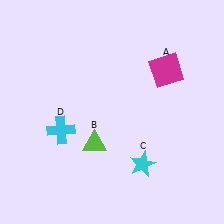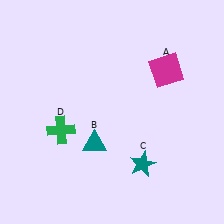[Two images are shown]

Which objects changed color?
B changed from lime to teal. C changed from cyan to teal. D changed from cyan to green.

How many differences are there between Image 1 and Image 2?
There are 3 differences between the two images.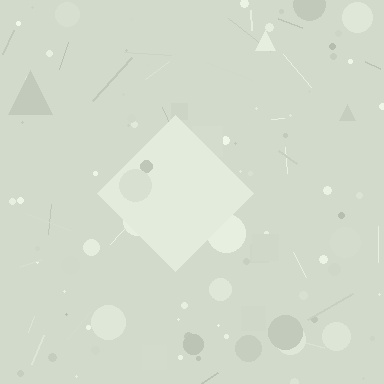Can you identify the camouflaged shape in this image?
The camouflaged shape is a diamond.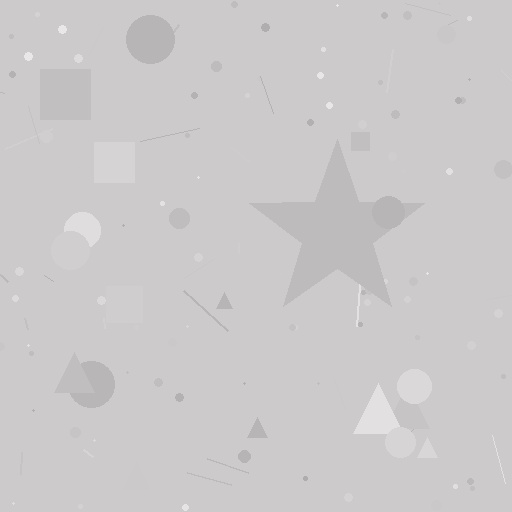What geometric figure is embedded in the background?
A star is embedded in the background.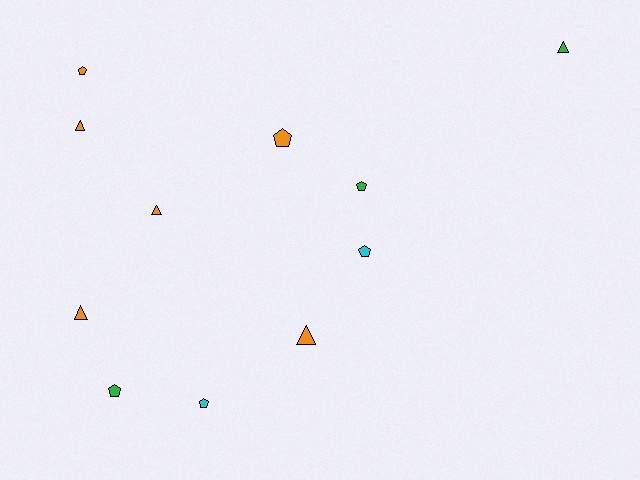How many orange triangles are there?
There are 4 orange triangles.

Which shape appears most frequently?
Pentagon, with 6 objects.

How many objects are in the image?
There are 11 objects.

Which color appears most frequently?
Orange, with 6 objects.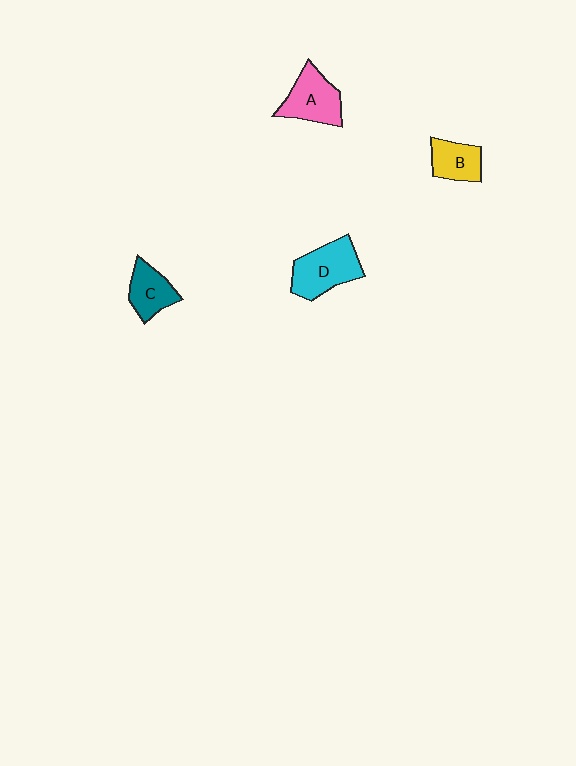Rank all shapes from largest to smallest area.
From largest to smallest: D (cyan), A (pink), C (teal), B (yellow).